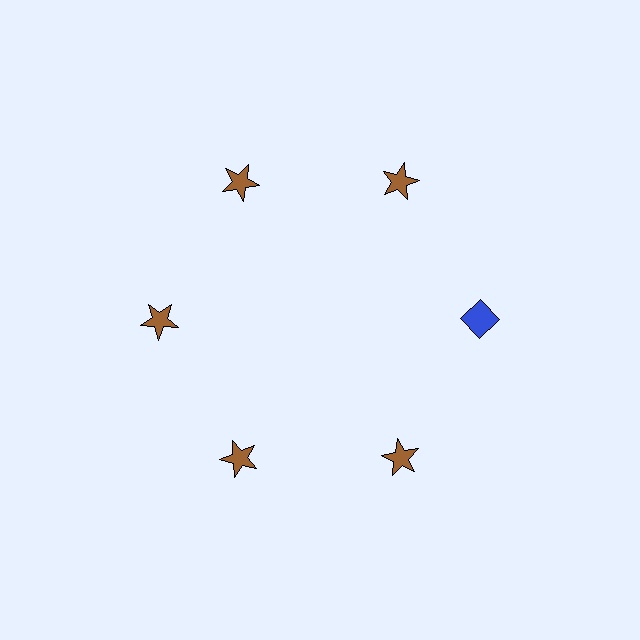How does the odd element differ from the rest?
It differs in both color (blue instead of brown) and shape (diamond instead of star).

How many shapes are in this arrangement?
There are 6 shapes arranged in a ring pattern.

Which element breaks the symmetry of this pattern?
The blue diamond at roughly the 3 o'clock position breaks the symmetry. All other shapes are brown stars.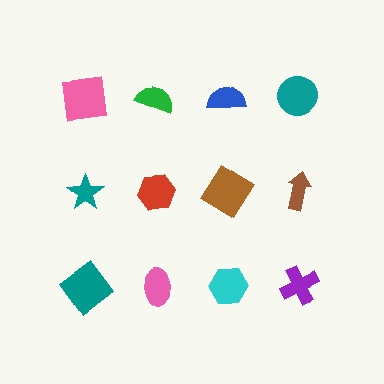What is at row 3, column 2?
A pink ellipse.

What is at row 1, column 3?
A blue semicircle.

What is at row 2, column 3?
A brown diamond.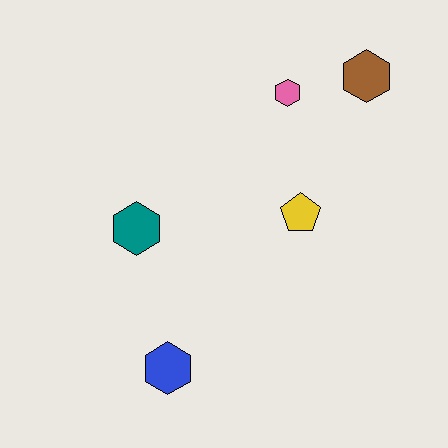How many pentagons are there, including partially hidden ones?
There is 1 pentagon.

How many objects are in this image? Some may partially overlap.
There are 5 objects.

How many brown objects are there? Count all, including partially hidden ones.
There is 1 brown object.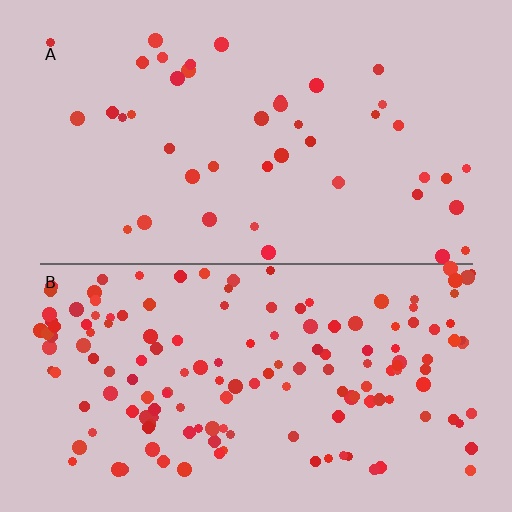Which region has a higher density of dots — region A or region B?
B (the bottom).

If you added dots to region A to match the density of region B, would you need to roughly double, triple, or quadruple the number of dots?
Approximately quadruple.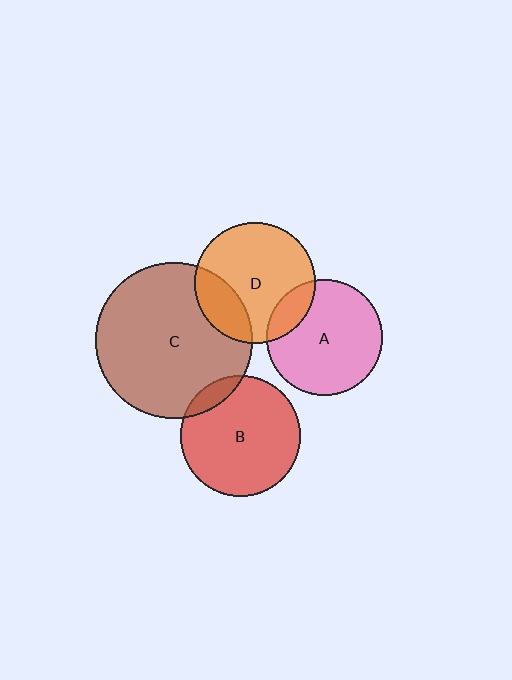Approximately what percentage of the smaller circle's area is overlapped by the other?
Approximately 10%.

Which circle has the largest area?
Circle C (brown).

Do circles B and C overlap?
Yes.